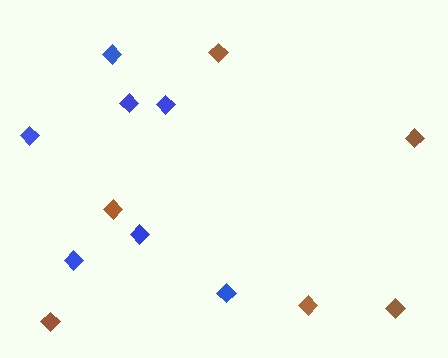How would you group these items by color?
There are 2 groups: one group of blue diamonds (7) and one group of brown diamonds (6).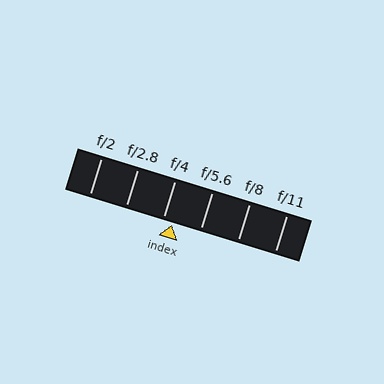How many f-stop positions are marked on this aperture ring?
There are 6 f-stop positions marked.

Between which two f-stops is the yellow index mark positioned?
The index mark is between f/4 and f/5.6.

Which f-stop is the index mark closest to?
The index mark is closest to f/4.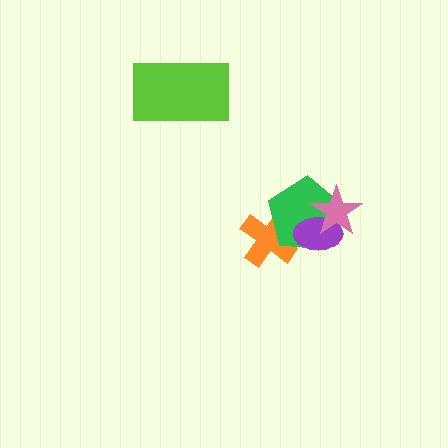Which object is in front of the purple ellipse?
The pink star is in front of the purple ellipse.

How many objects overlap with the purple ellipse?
2 objects overlap with the purple ellipse.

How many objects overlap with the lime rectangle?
0 objects overlap with the lime rectangle.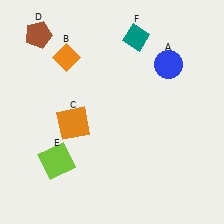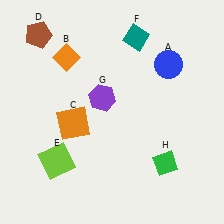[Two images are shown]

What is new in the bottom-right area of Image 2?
A green diamond (H) was added in the bottom-right area of Image 2.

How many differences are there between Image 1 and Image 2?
There are 2 differences between the two images.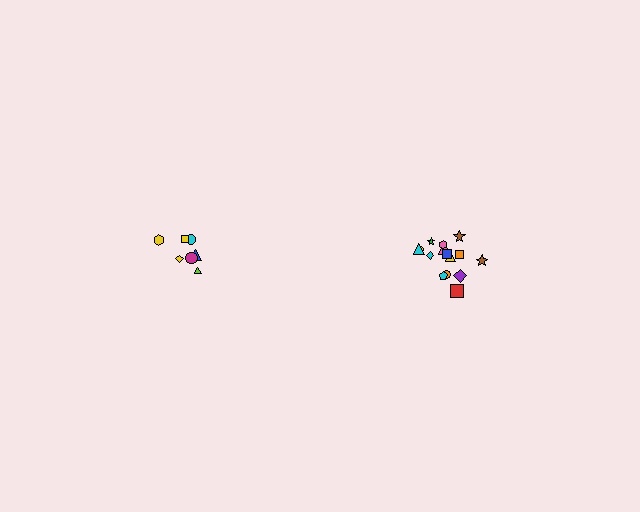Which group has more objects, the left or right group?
The right group.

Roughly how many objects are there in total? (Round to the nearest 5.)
Roughly 20 objects in total.